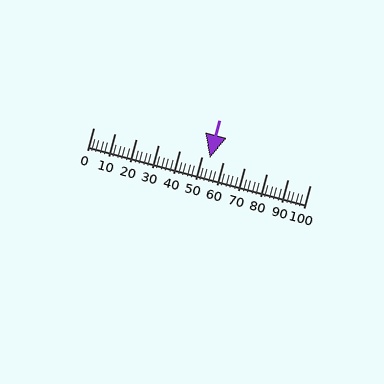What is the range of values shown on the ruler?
The ruler shows values from 0 to 100.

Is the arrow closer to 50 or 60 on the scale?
The arrow is closer to 50.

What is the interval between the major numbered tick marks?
The major tick marks are spaced 10 units apart.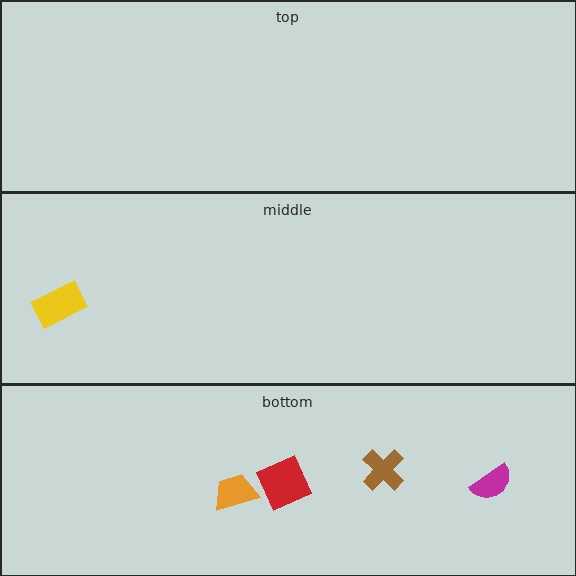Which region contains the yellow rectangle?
The middle region.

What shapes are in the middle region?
The yellow rectangle.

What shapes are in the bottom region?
The orange trapezoid, the brown cross, the red square, the magenta semicircle.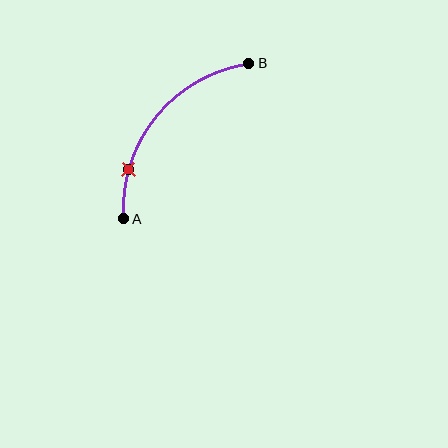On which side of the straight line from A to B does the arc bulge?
The arc bulges above and to the left of the straight line connecting A and B.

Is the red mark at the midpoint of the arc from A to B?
No. The red mark lies on the arc but is closer to endpoint A. The arc midpoint would be at the point on the curve equidistant along the arc from both A and B.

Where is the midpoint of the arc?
The arc midpoint is the point on the curve farthest from the straight line joining A and B. It sits above and to the left of that line.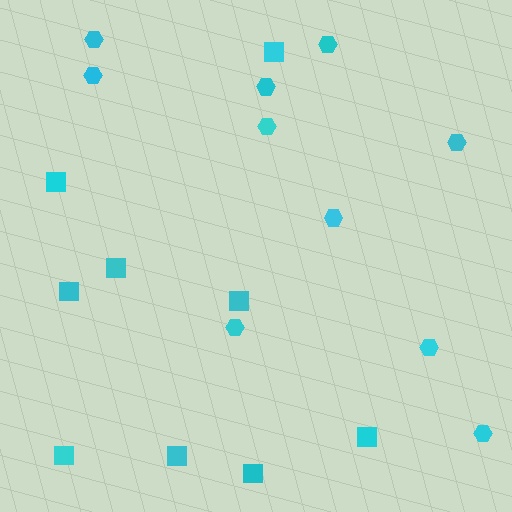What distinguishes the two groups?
There are 2 groups: one group of squares (9) and one group of hexagons (10).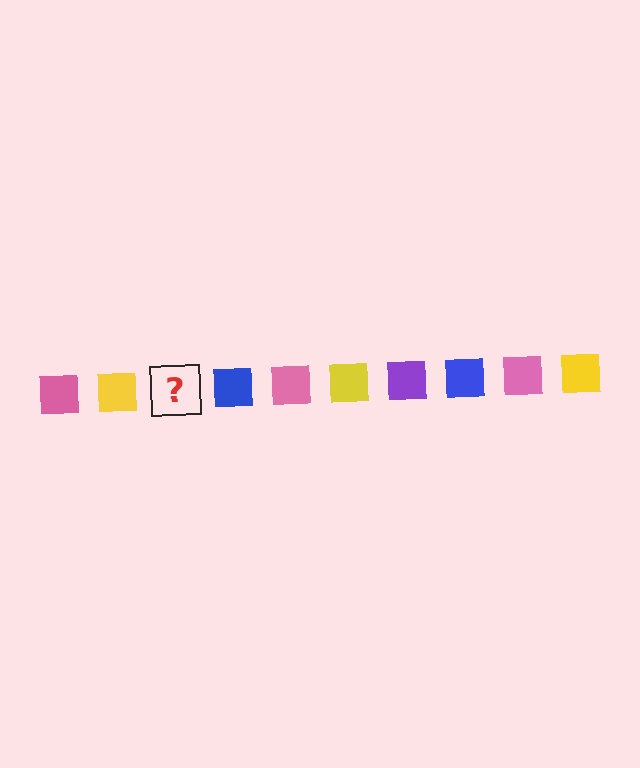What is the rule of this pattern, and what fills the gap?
The rule is that the pattern cycles through pink, yellow, purple, blue squares. The gap should be filled with a purple square.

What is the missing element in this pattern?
The missing element is a purple square.